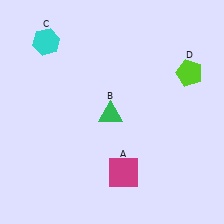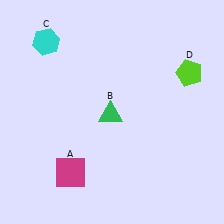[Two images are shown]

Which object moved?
The magenta square (A) moved left.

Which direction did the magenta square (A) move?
The magenta square (A) moved left.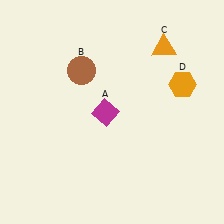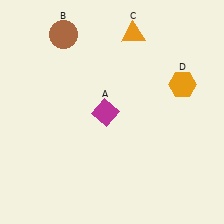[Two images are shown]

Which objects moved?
The objects that moved are: the brown circle (B), the orange triangle (C).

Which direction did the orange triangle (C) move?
The orange triangle (C) moved left.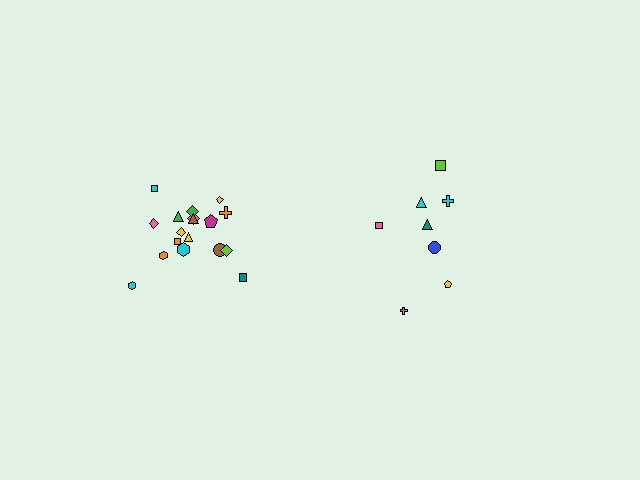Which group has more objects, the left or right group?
The left group.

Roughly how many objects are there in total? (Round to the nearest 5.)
Roughly 25 objects in total.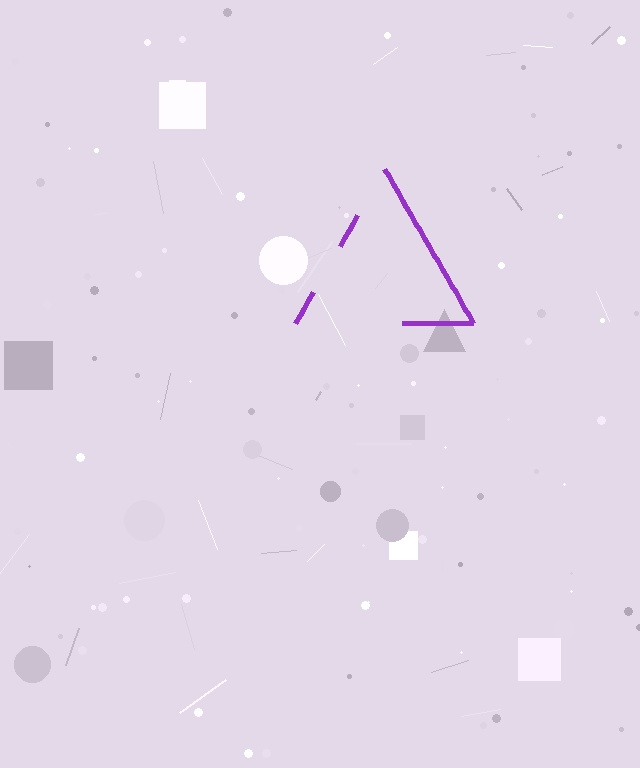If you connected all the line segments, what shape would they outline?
They would outline a triangle.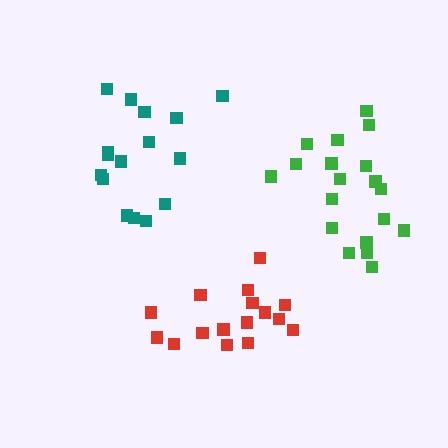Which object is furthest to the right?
The green cluster is rightmost.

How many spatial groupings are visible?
There are 3 spatial groupings.